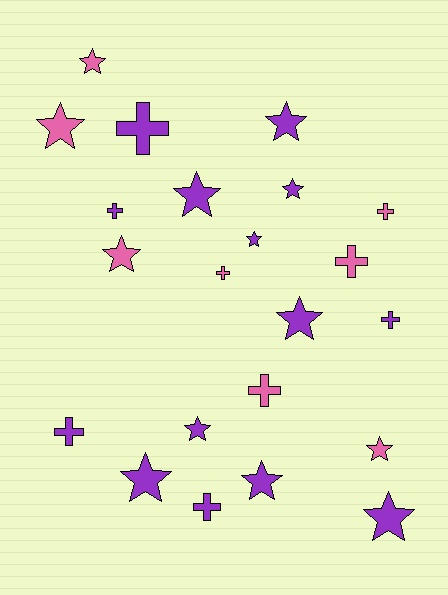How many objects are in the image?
There are 22 objects.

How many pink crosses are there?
There are 4 pink crosses.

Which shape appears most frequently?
Star, with 13 objects.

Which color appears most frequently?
Purple, with 14 objects.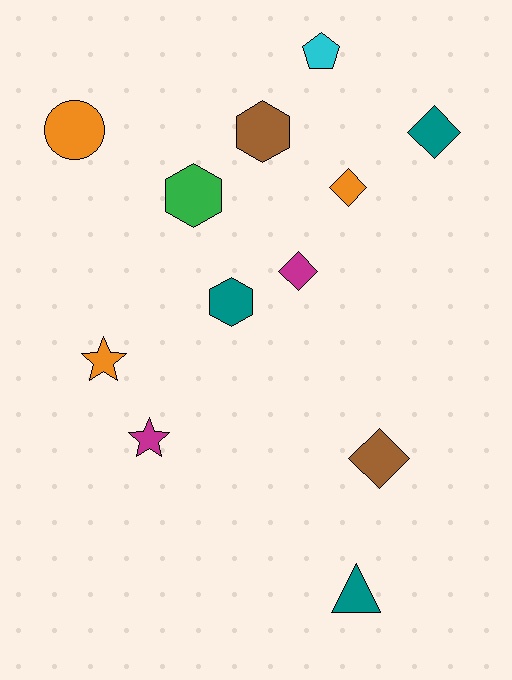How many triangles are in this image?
There is 1 triangle.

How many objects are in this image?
There are 12 objects.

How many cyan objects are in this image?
There is 1 cyan object.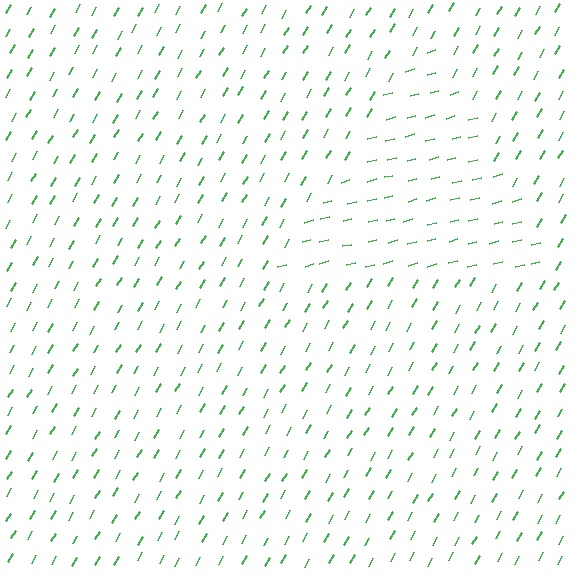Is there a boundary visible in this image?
Yes, there is a texture boundary formed by a change in line orientation.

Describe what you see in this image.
The image is filled with small green line segments. A triangle region in the image has lines oriented differently from the surrounding lines, creating a visible texture boundary.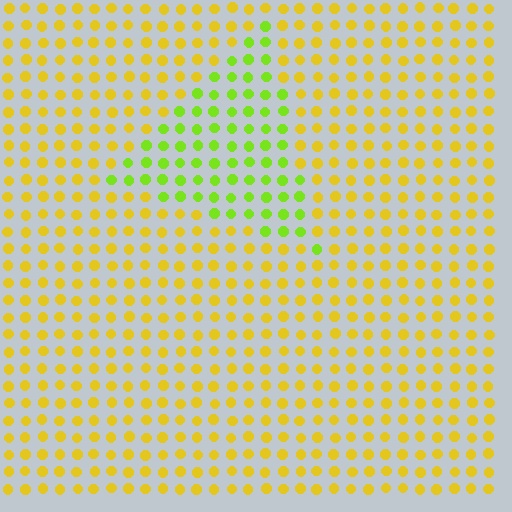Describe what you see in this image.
The image is filled with small yellow elements in a uniform arrangement. A triangle-shaped region is visible where the elements are tinted to a slightly different hue, forming a subtle color boundary.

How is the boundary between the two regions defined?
The boundary is defined purely by a slight shift in hue (about 42 degrees). Spacing, size, and orientation are identical on both sides.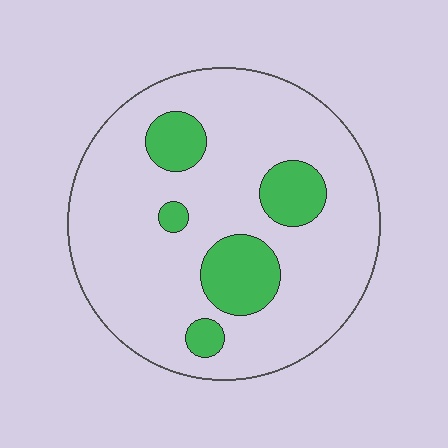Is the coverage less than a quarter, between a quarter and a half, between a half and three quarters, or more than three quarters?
Less than a quarter.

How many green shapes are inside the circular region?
5.